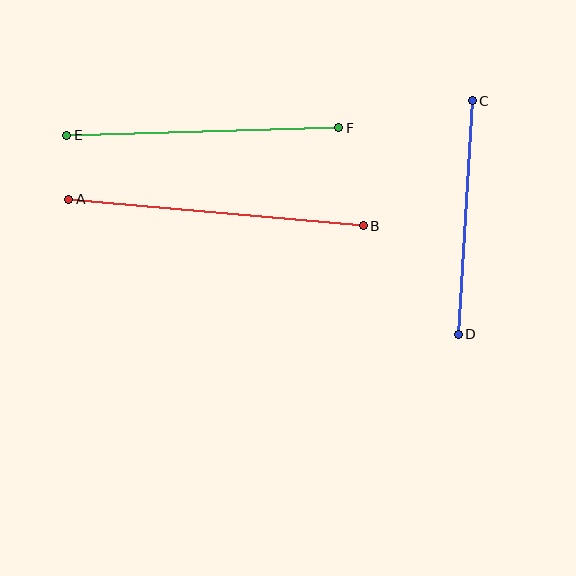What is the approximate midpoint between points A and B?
The midpoint is at approximately (216, 213) pixels.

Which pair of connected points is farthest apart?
Points A and B are farthest apart.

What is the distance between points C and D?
The distance is approximately 234 pixels.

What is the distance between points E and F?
The distance is approximately 272 pixels.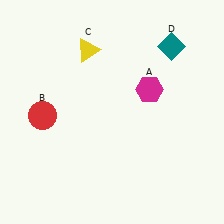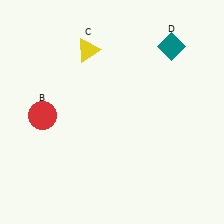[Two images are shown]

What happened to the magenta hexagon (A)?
The magenta hexagon (A) was removed in Image 2. It was in the top-right area of Image 1.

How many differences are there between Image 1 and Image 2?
There is 1 difference between the two images.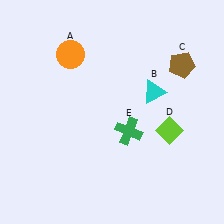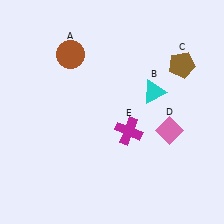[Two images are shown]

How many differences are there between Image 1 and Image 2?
There are 3 differences between the two images.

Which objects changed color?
A changed from orange to brown. D changed from lime to pink. E changed from green to magenta.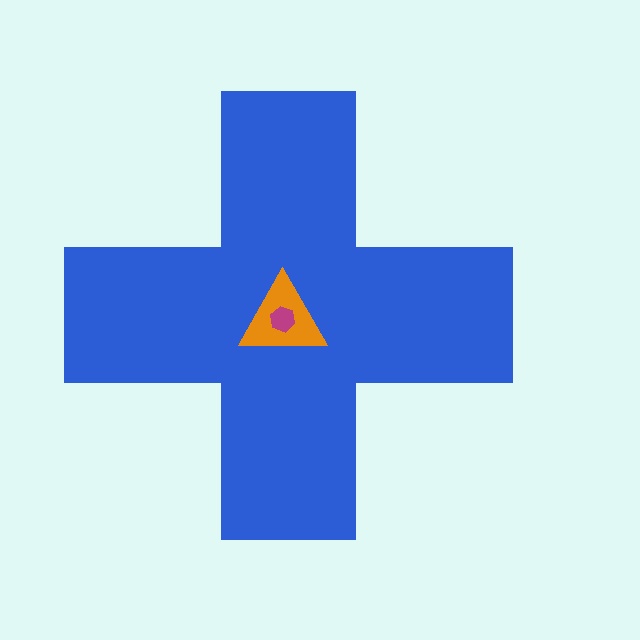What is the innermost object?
The magenta hexagon.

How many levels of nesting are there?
3.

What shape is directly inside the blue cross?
The orange triangle.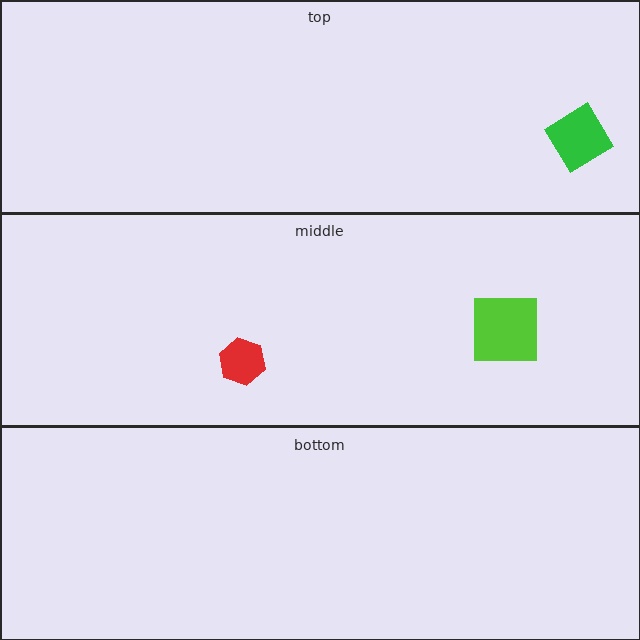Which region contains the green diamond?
The top region.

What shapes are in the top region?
The green diamond.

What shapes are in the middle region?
The lime square, the red hexagon.